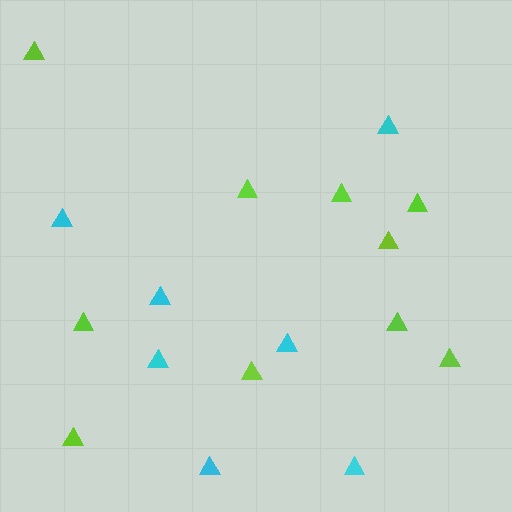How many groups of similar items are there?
There are 2 groups: one group of lime triangles (10) and one group of cyan triangles (7).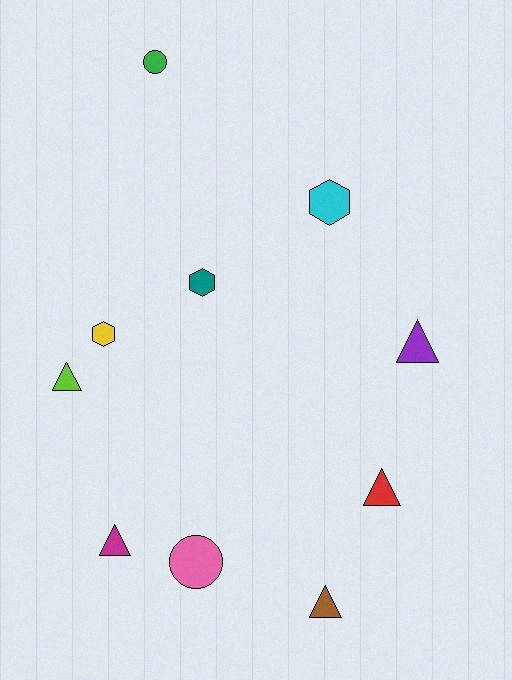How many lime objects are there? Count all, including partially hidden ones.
There is 1 lime object.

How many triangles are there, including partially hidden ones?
There are 5 triangles.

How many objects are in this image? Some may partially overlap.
There are 10 objects.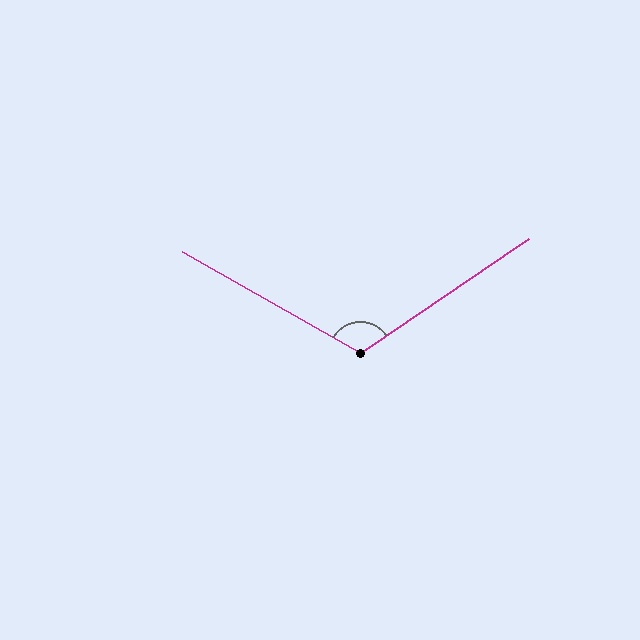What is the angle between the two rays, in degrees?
Approximately 116 degrees.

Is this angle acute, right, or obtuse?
It is obtuse.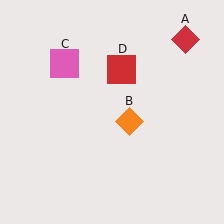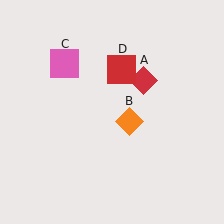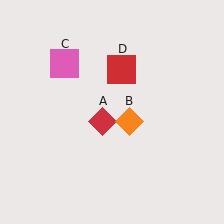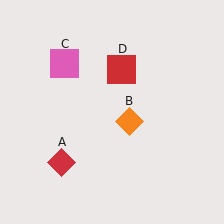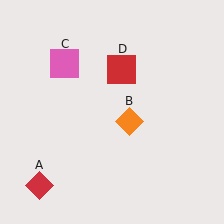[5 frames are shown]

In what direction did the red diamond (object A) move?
The red diamond (object A) moved down and to the left.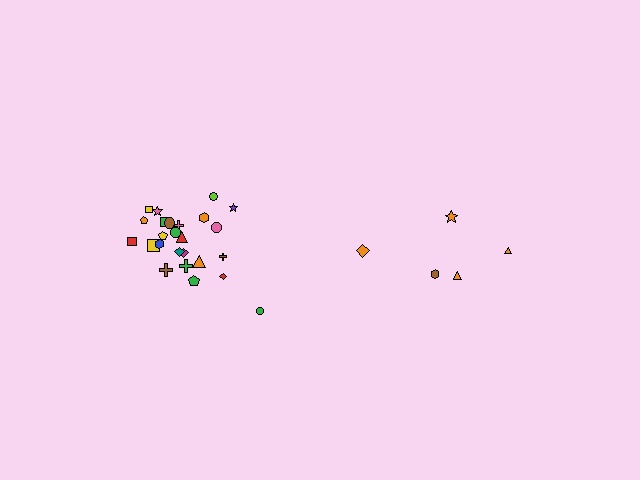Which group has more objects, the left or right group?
The left group.